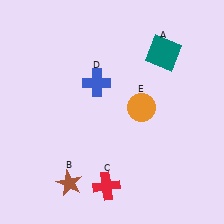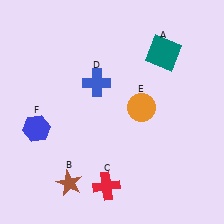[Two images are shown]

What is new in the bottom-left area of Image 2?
A blue hexagon (F) was added in the bottom-left area of Image 2.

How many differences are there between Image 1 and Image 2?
There is 1 difference between the two images.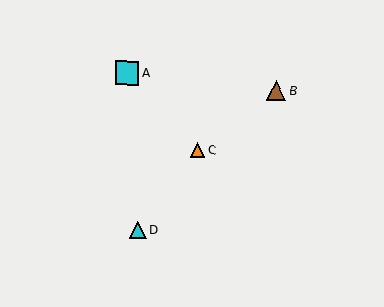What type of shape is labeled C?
Shape C is an orange triangle.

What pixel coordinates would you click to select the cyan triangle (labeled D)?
Click at (138, 230) to select the cyan triangle D.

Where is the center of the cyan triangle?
The center of the cyan triangle is at (138, 230).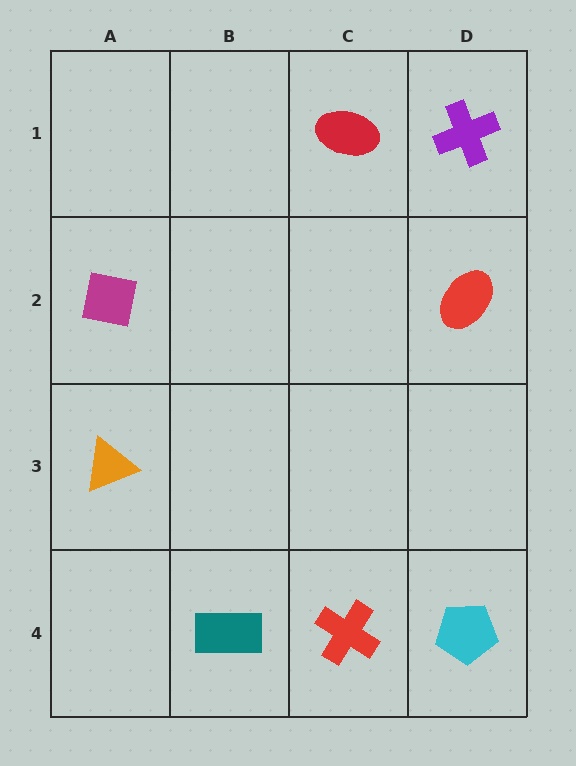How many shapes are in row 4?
3 shapes.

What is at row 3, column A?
An orange triangle.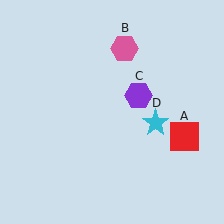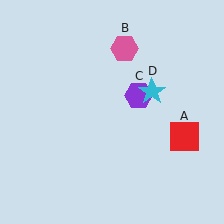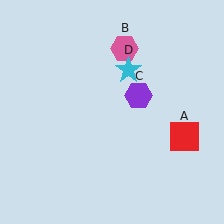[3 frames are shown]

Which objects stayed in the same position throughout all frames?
Red square (object A) and pink hexagon (object B) and purple hexagon (object C) remained stationary.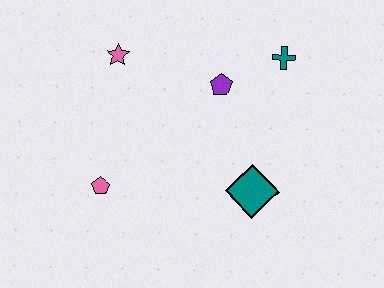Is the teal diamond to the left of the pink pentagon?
No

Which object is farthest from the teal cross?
The pink pentagon is farthest from the teal cross.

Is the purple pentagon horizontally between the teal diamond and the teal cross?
No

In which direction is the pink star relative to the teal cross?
The pink star is to the left of the teal cross.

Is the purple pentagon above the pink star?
No